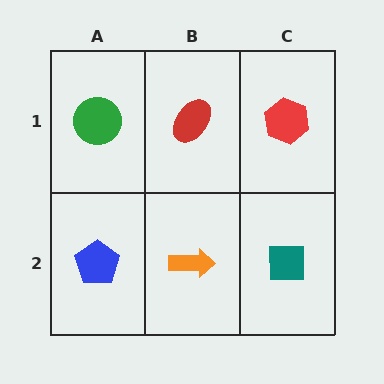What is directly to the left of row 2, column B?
A blue pentagon.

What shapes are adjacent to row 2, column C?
A red hexagon (row 1, column C), an orange arrow (row 2, column B).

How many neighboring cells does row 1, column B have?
3.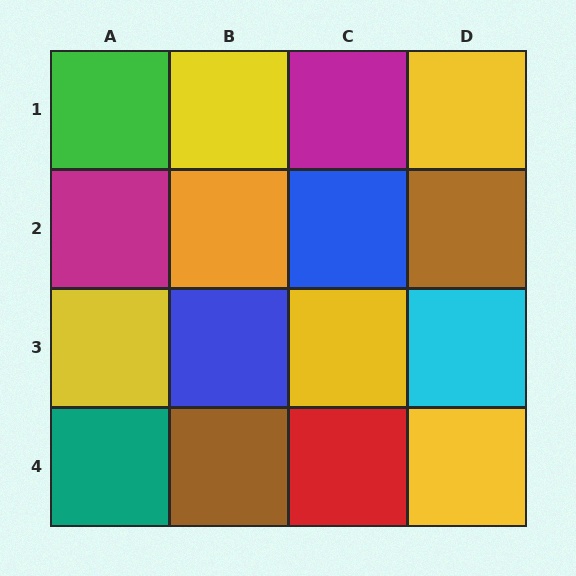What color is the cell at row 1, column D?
Yellow.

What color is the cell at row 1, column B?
Yellow.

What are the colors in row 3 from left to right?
Yellow, blue, yellow, cyan.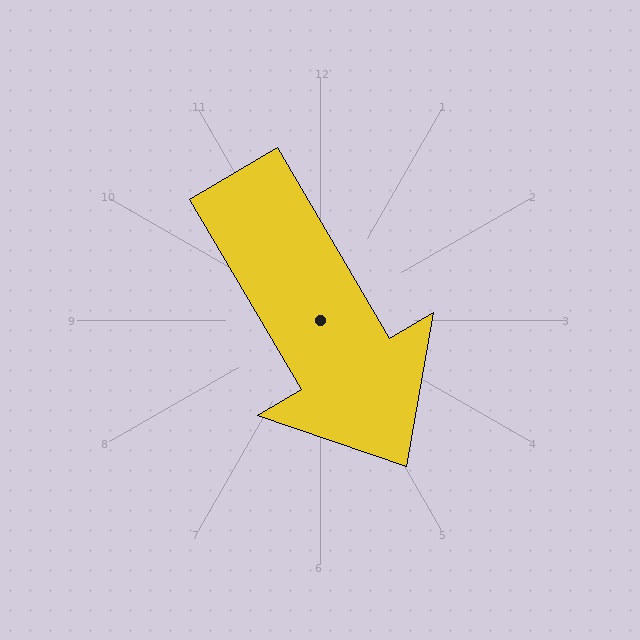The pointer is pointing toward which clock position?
Roughly 5 o'clock.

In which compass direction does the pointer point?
Southeast.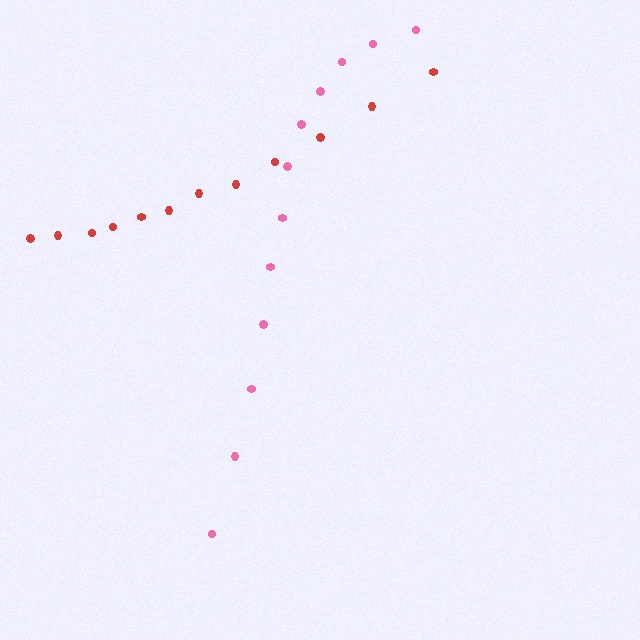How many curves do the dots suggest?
There are 2 distinct paths.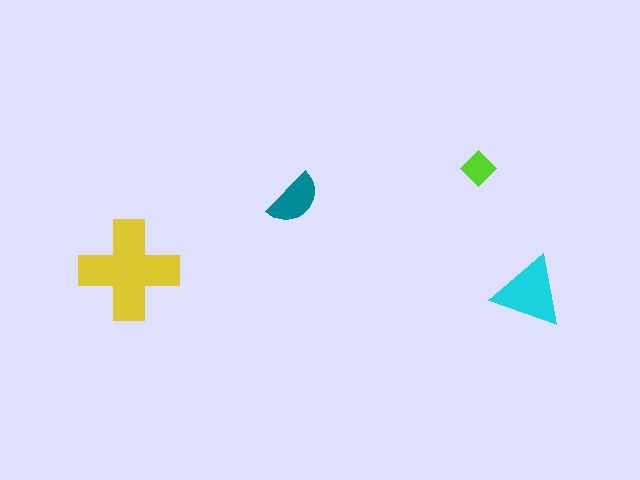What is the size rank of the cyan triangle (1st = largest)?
2nd.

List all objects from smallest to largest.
The lime diamond, the teal semicircle, the cyan triangle, the yellow cross.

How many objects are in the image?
There are 4 objects in the image.